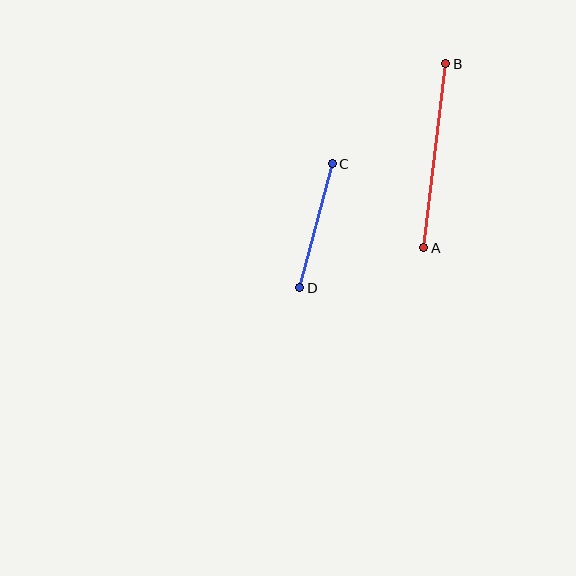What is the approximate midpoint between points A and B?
The midpoint is at approximately (435, 156) pixels.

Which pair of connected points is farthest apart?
Points A and B are farthest apart.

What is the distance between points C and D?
The distance is approximately 128 pixels.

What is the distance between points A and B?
The distance is approximately 185 pixels.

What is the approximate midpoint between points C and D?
The midpoint is at approximately (316, 226) pixels.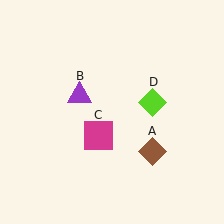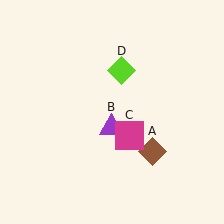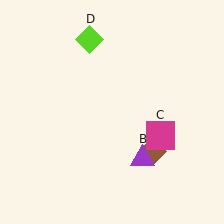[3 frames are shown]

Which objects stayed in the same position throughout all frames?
Brown diamond (object A) remained stationary.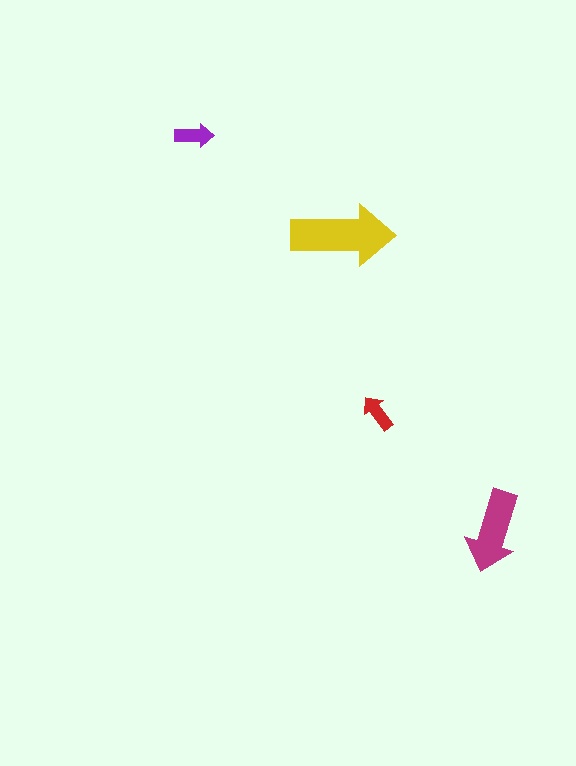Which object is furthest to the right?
The magenta arrow is rightmost.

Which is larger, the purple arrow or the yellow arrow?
The yellow one.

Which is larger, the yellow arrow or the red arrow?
The yellow one.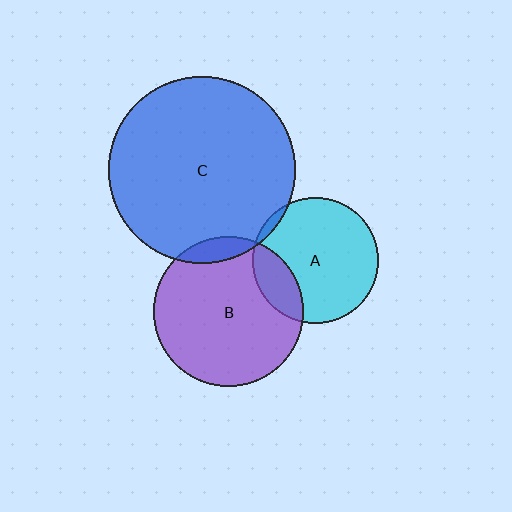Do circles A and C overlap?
Yes.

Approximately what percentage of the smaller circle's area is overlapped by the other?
Approximately 5%.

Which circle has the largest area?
Circle C (blue).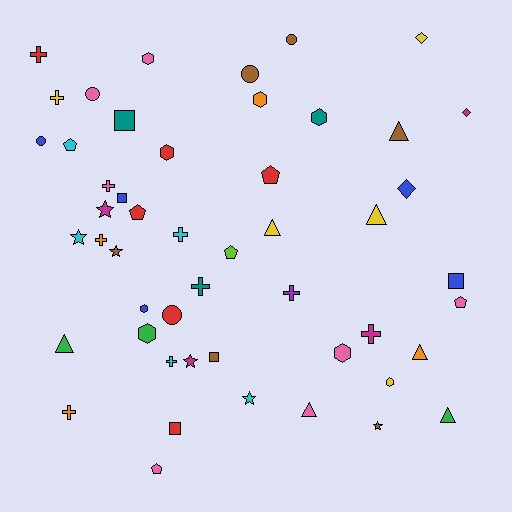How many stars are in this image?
There are 6 stars.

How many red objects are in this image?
There are 6 red objects.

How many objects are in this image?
There are 50 objects.